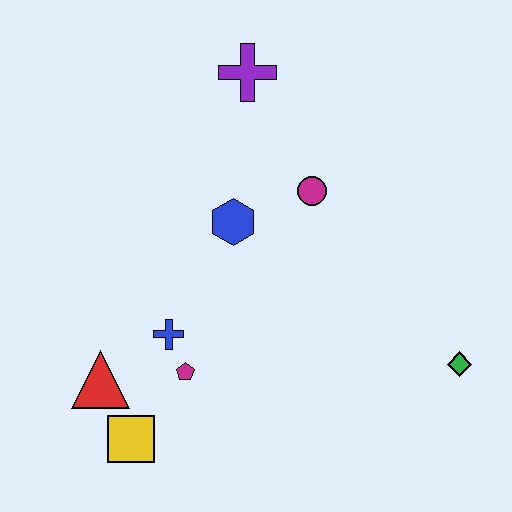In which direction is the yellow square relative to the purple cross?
The yellow square is below the purple cross.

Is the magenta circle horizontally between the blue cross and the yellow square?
No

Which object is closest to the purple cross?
The magenta circle is closest to the purple cross.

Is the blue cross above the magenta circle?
No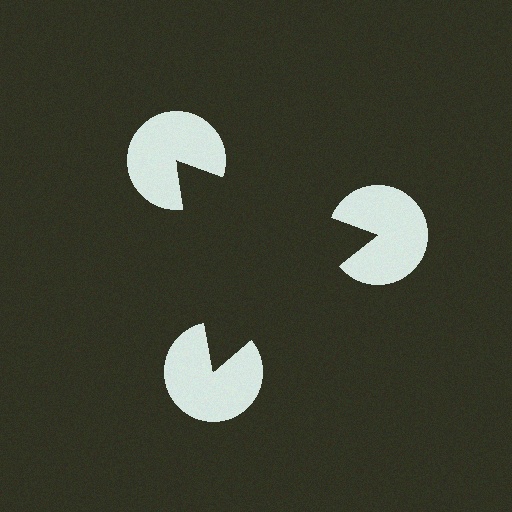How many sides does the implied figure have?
3 sides.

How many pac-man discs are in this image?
There are 3 — one at each vertex of the illusory triangle.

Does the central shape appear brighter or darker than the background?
It typically appears slightly darker than the background, even though no actual brightness change is drawn.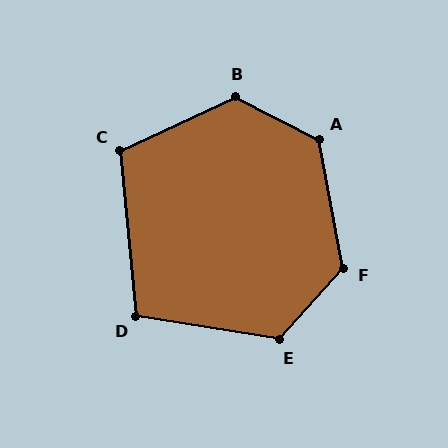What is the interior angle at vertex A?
Approximately 127 degrees (obtuse).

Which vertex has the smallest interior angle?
D, at approximately 104 degrees.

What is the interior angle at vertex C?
Approximately 109 degrees (obtuse).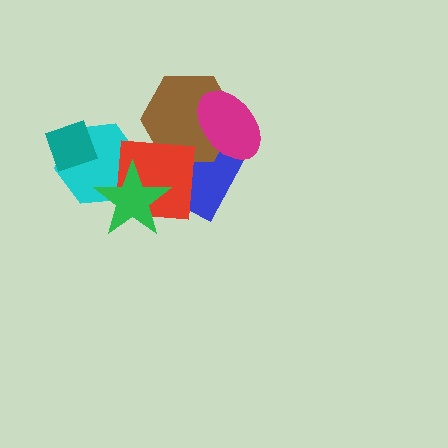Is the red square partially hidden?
Yes, it is partially covered by another shape.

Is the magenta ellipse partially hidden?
No, no other shape covers it.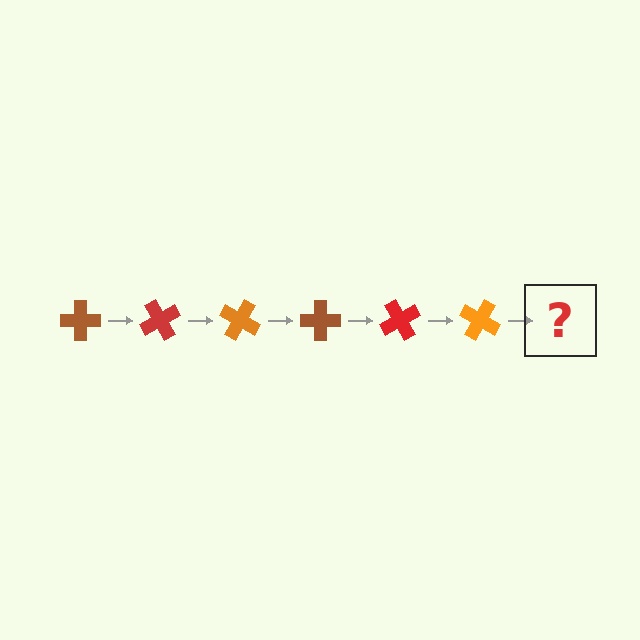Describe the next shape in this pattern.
It should be a brown cross, rotated 360 degrees from the start.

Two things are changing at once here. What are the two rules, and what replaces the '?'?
The two rules are that it rotates 60 degrees each step and the color cycles through brown, red, and orange. The '?' should be a brown cross, rotated 360 degrees from the start.